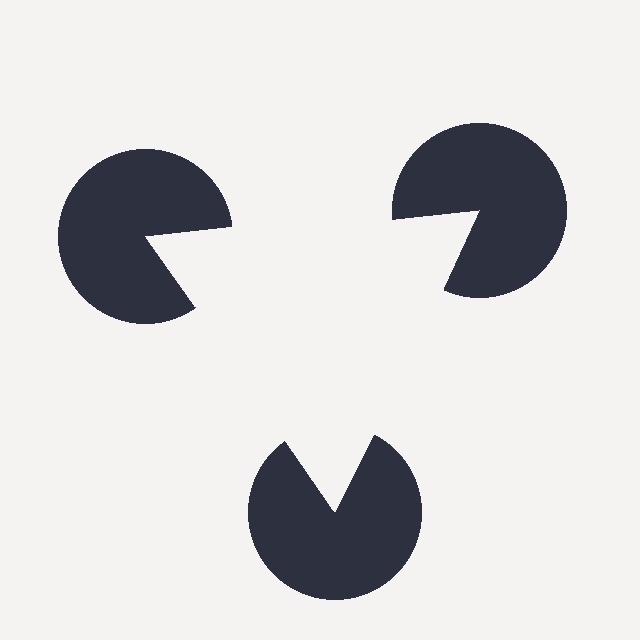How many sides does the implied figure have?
3 sides.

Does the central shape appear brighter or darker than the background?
It typically appears slightly brighter than the background, even though no actual brightness change is drawn.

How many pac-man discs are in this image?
There are 3 — one at each vertex of the illusory triangle.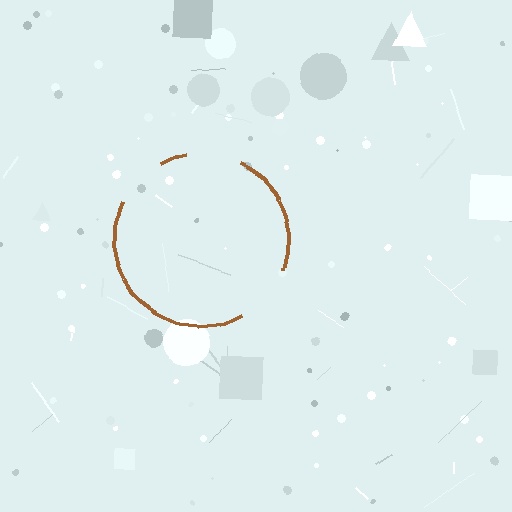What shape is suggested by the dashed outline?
The dashed outline suggests a circle.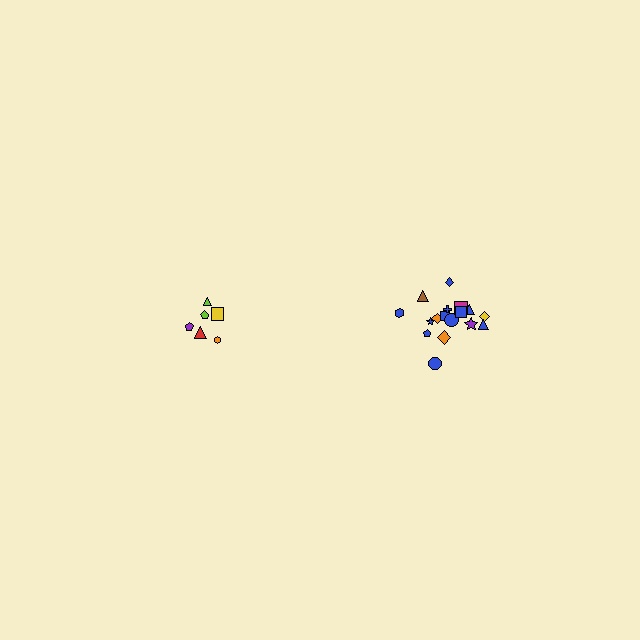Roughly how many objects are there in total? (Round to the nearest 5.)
Roughly 25 objects in total.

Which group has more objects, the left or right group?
The right group.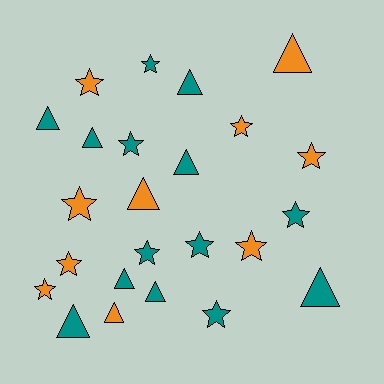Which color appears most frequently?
Teal, with 14 objects.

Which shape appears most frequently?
Star, with 13 objects.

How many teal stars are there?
There are 6 teal stars.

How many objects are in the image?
There are 24 objects.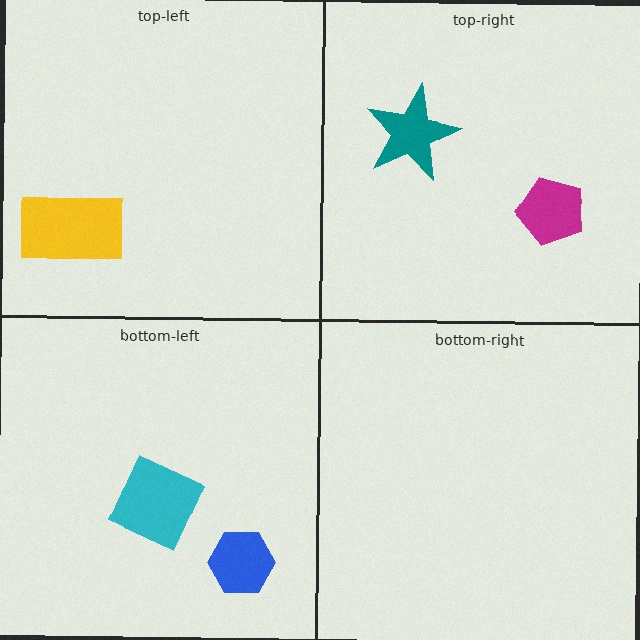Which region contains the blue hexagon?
The bottom-left region.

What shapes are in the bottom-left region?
The cyan square, the blue hexagon.